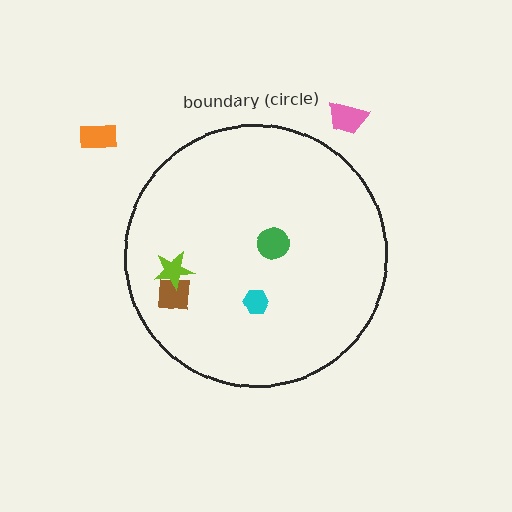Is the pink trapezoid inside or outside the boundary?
Outside.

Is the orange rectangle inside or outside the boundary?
Outside.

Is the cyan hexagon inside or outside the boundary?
Inside.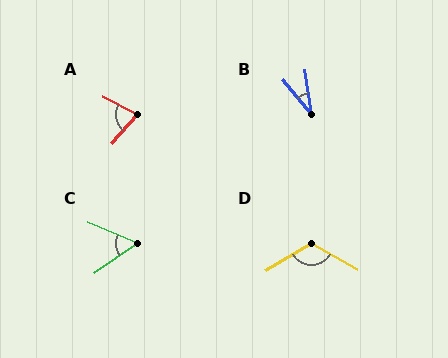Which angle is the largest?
D, at approximately 120 degrees.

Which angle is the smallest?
B, at approximately 31 degrees.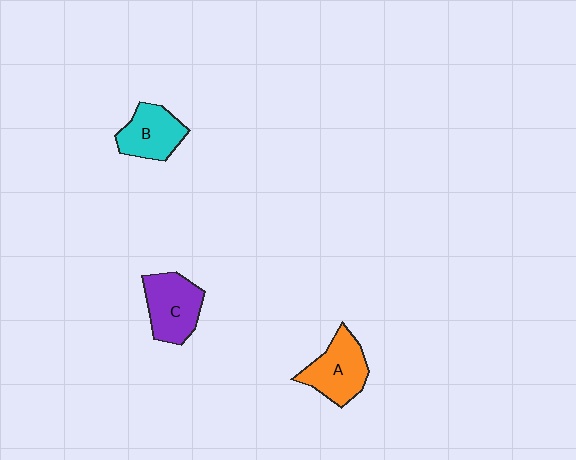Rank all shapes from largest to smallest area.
From largest to smallest: C (purple), A (orange), B (cyan).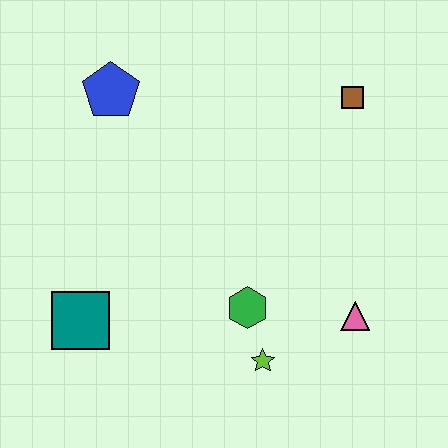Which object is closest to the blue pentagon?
The teal square is closest to the blue pentagon.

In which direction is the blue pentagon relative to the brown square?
The blue pentagon is to the left of the brown square.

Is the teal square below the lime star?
No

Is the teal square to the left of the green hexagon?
Yes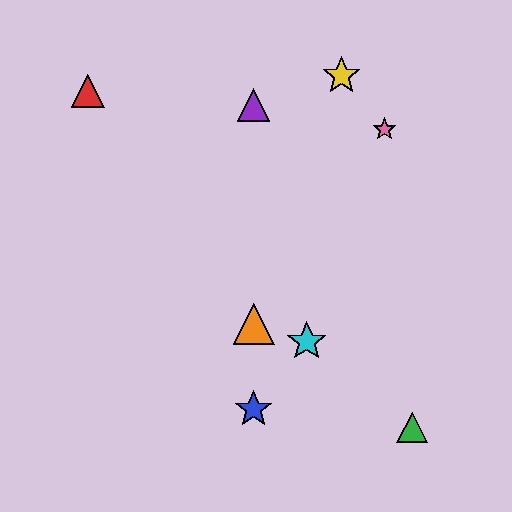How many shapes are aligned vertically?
3 shapes (the blue star, the purple triangle, the orange triangle) are aligned vertically.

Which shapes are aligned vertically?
The blue star, the purple triangle, the orange triangle are aligned vertically.